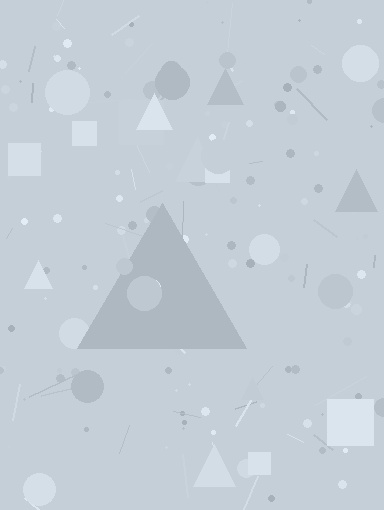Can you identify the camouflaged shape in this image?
The camouflaged shape is a triangle.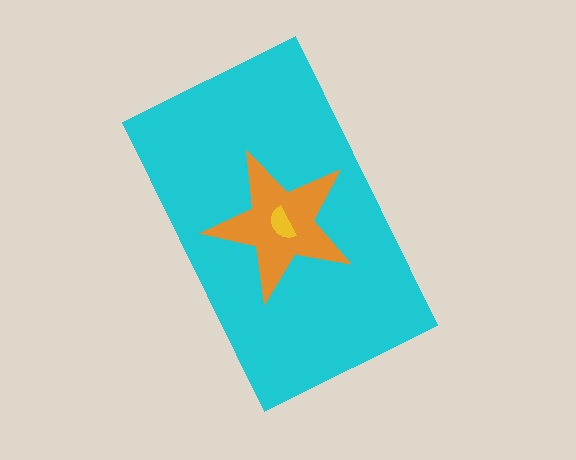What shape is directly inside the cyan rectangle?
The orange star.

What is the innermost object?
The yellow semicircle.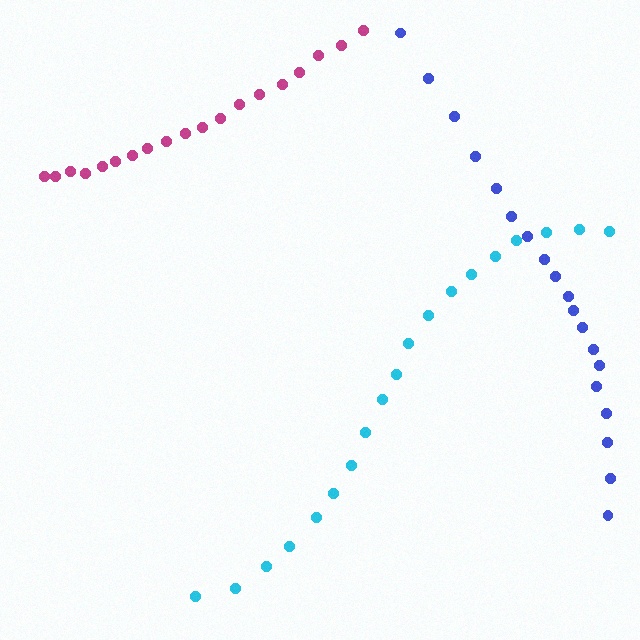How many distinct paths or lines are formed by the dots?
There are 3 distinct paths.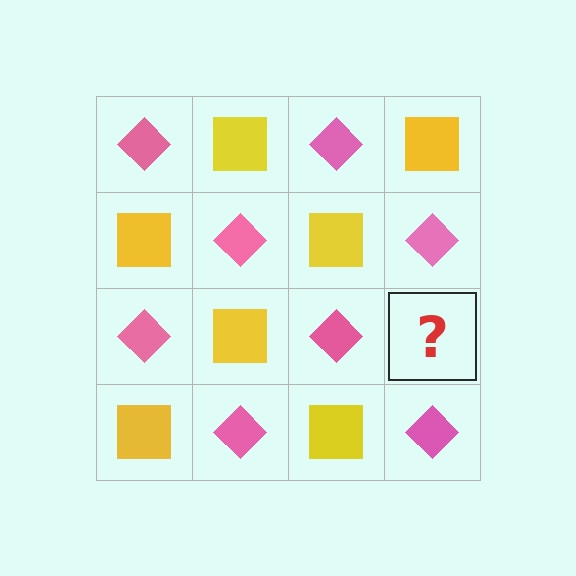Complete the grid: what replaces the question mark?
The question mark should be replaced with a yellow square.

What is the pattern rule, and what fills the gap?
The rule is that it alternates pink diamond and yellow square in a checkerboard pattern. The gap should be filled with a yellow square.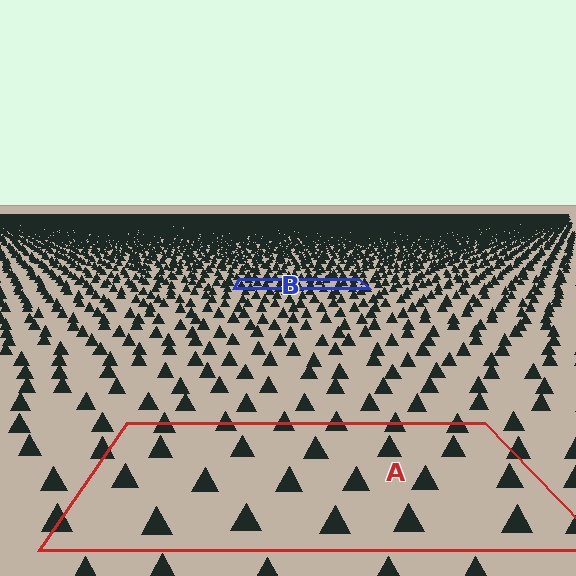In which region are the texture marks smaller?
The texture marks are smaller in region B, because it is farther away.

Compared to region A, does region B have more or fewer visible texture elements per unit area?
Region B has more texture elements per unit area — they are packed more densely because it is farther away.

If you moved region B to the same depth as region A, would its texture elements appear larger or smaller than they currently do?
They would appear larger. At a closer depth, the same texture elements are projected at a bigger on-screen size.